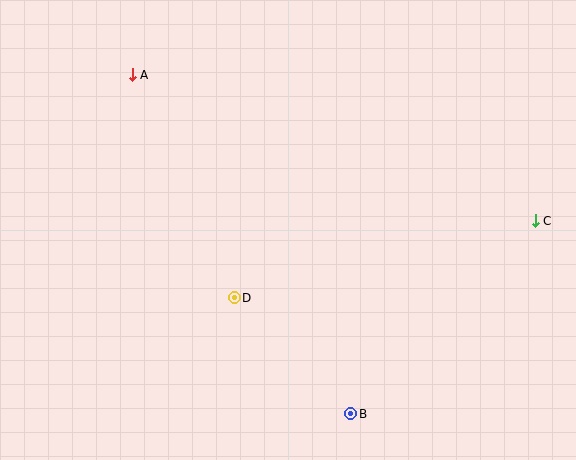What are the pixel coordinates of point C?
Point C is at (535, 221).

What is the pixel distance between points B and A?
The distance between B and A is 403 pixels.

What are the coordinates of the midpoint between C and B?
The midpoint between C and B is at (443, 317).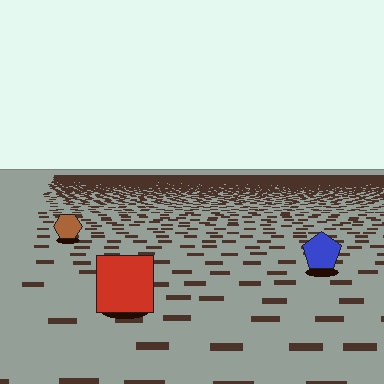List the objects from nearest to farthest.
From nearest to farthest: the red square, the blue pentagon, the brown hexagon.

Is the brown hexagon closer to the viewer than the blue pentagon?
No. The blue pentagon is closer — you can tell from the texture gradient: the ground texture is coarser near it.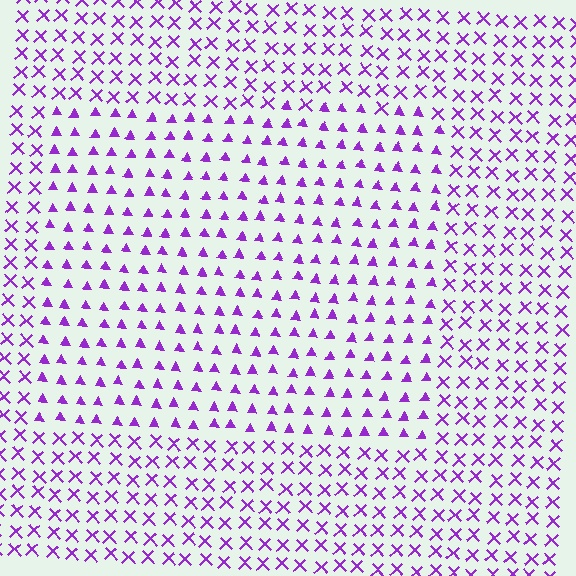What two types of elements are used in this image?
The image uses triangles inside the rectangle region and X marks outside it.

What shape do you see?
I see a rectangle.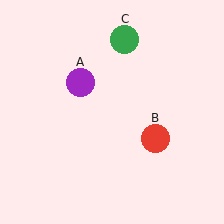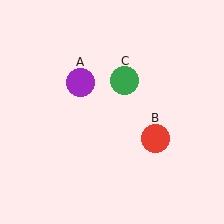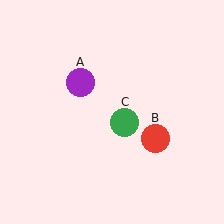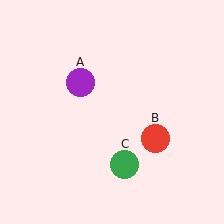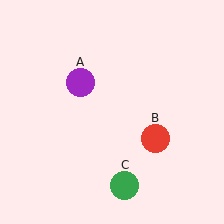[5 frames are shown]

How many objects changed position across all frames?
1 object changed position: green circle (object C).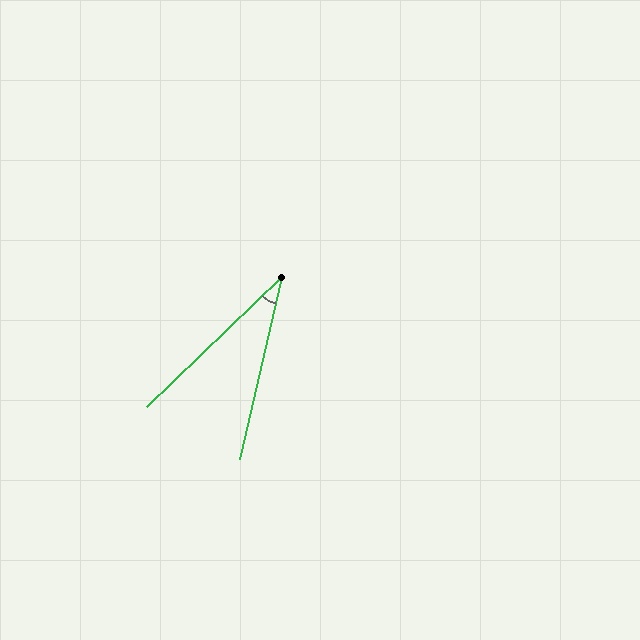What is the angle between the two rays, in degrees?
Approximately 33 degrees.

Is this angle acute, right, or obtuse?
It is acute.